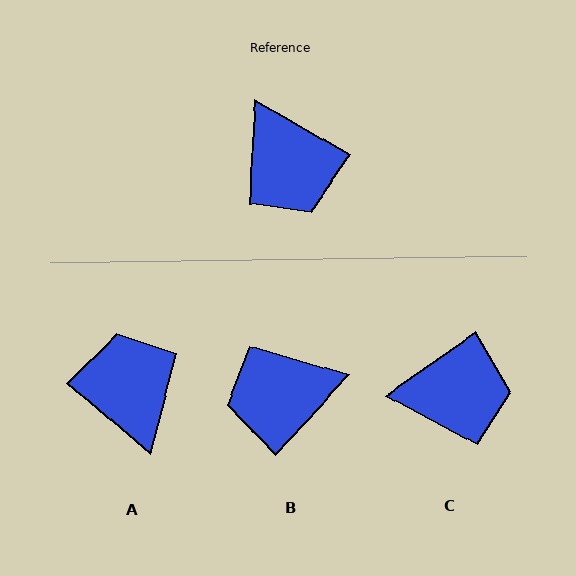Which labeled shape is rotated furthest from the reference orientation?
A, about 169 degrees away.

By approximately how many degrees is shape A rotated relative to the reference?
Approximately 169 degrees counter-clockwise.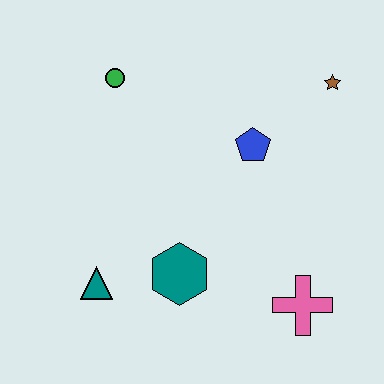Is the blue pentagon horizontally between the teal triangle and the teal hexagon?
No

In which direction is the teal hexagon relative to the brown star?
The teal hexagon is below the brown star.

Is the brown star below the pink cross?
No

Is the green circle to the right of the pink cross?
No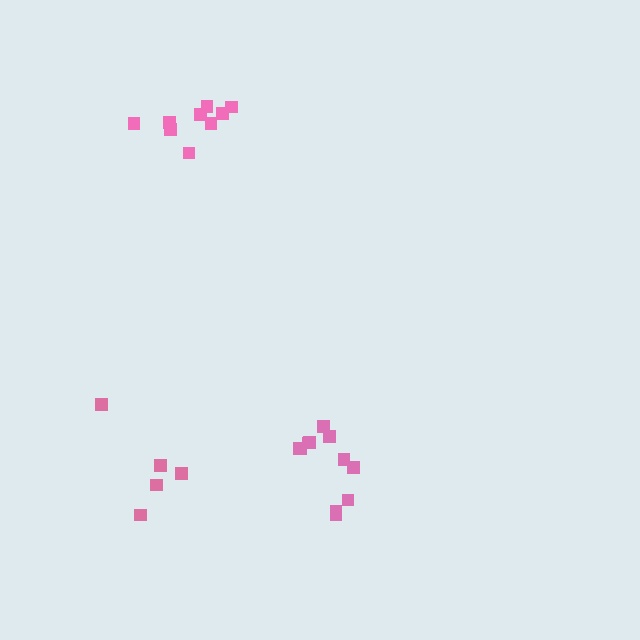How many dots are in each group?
Group 1: 5 dots, Group 2: 9 dots, Group 3: 11 dots (25 total).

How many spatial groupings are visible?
There are 3 spatial groupings.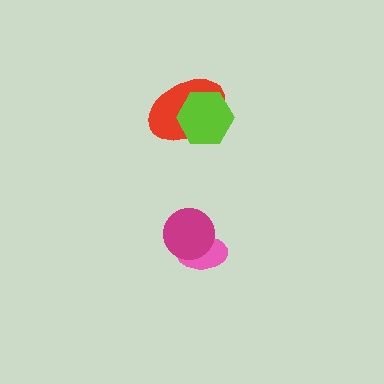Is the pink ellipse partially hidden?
Yes, it is partially covered by another shape.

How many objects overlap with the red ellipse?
1 object overlaps with the red ellipse.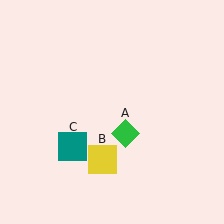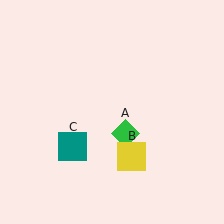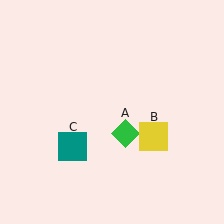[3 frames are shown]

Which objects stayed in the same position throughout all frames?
Green diamond (object A) and teal square (object C) remained stationary.